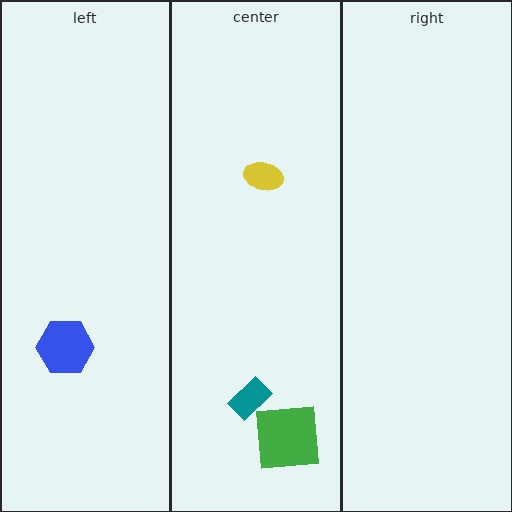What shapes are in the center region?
The green square, the teal rectangle, the yellow ellipse.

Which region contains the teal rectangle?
The center region.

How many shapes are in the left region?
1.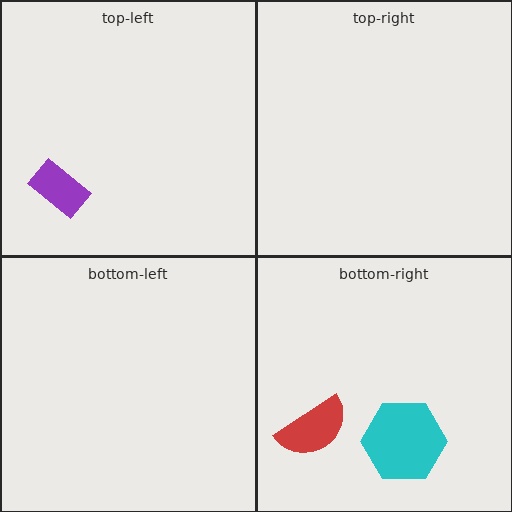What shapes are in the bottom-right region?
The red semicircle, the cyan hexagon.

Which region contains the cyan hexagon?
The bottom-right region.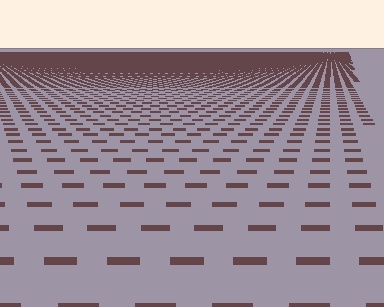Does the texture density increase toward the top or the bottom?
Density increases toward the top.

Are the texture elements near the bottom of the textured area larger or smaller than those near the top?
Larger. Near the bottom, elements are closer to the viewer and appear at a bigger on-screen size.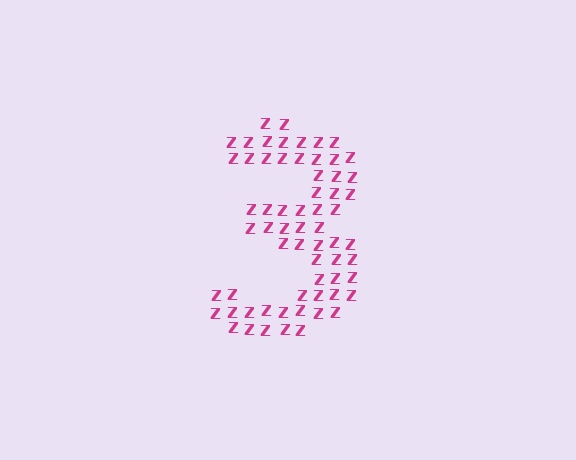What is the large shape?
The large shape is the digit 3.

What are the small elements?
The small elements are letter Z's.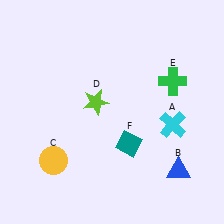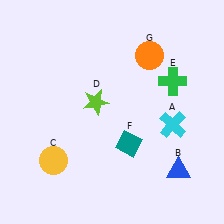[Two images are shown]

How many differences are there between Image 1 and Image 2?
There is 1 difference between the two images.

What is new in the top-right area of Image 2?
An orange circle (G) was added in the top-right area of Image 2.